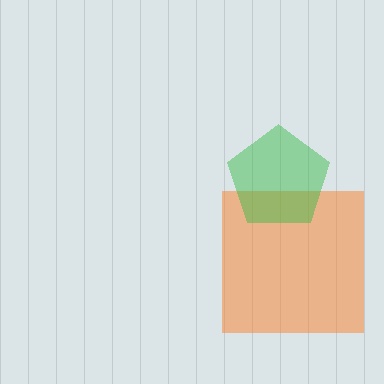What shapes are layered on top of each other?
The layered shapes are: an orange square, a green pentagon.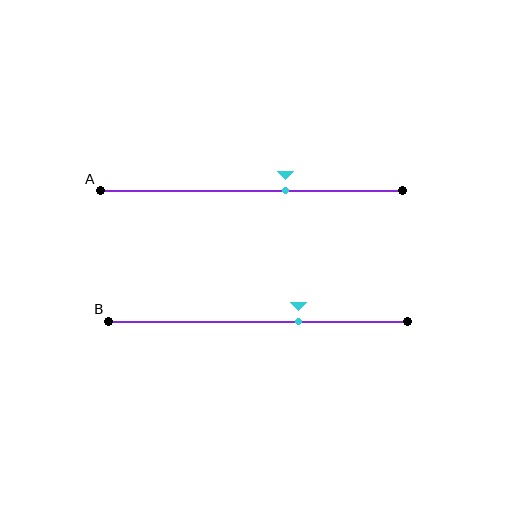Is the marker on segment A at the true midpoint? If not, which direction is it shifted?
No, the marker on segment A is shifted to the right by about 11% of the segment length.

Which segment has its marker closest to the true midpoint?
Segment A has its marker closest to the true midpoint.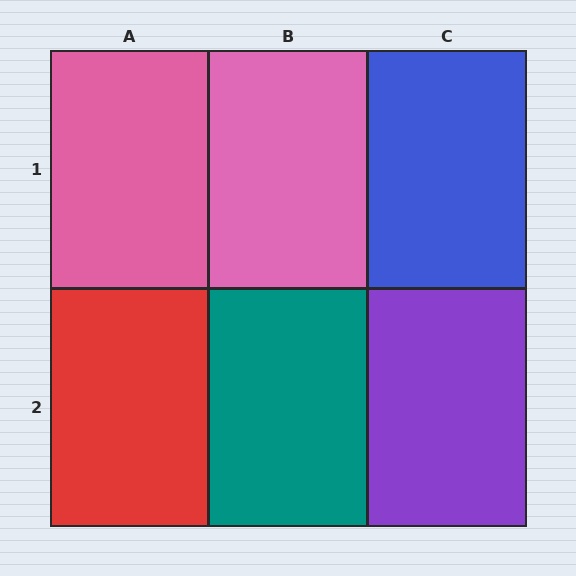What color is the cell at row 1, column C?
Blue.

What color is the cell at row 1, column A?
Pink.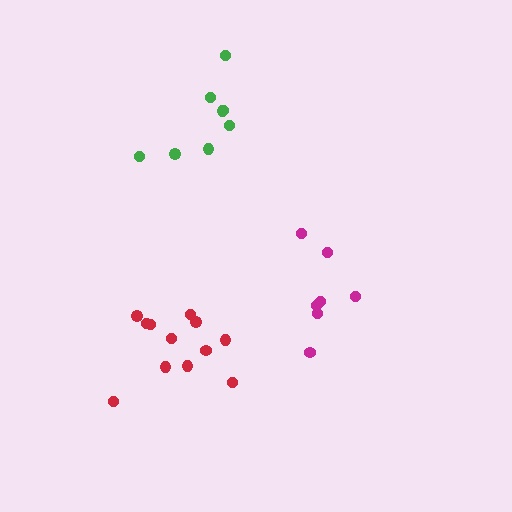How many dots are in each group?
Group 1: 12 dots, Group 2: 7 dots, Group 3: 8 dots (27 total).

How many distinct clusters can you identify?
There are 3 distinct clusters.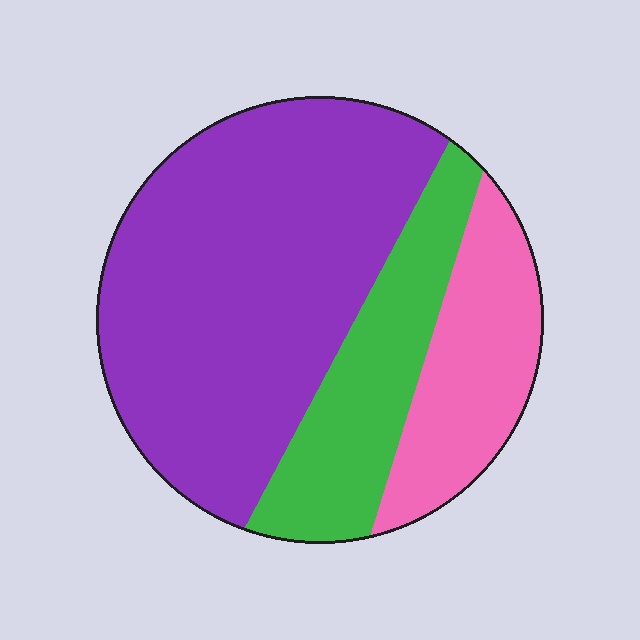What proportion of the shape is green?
Green takes up about one fifth (1/5) of the shape.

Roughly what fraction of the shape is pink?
Pink takes up about one fifth (1/5) of the shape.